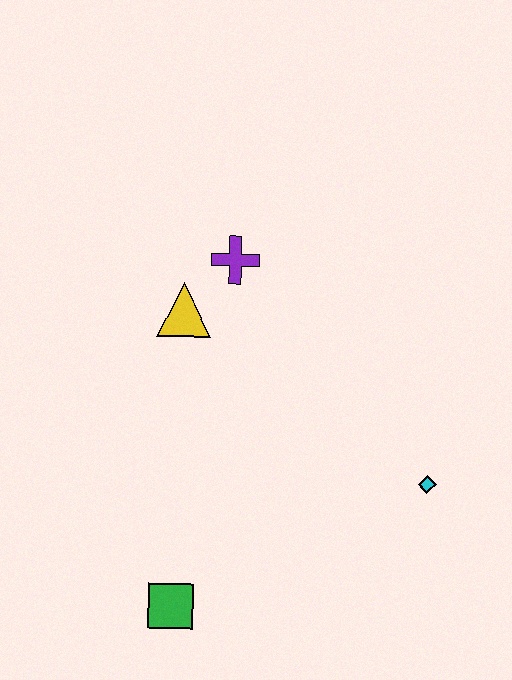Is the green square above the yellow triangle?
No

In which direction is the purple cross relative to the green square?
The purple cross is above the green square.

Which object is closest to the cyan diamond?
The green square is closest to the cyan diamond.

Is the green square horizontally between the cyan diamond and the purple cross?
No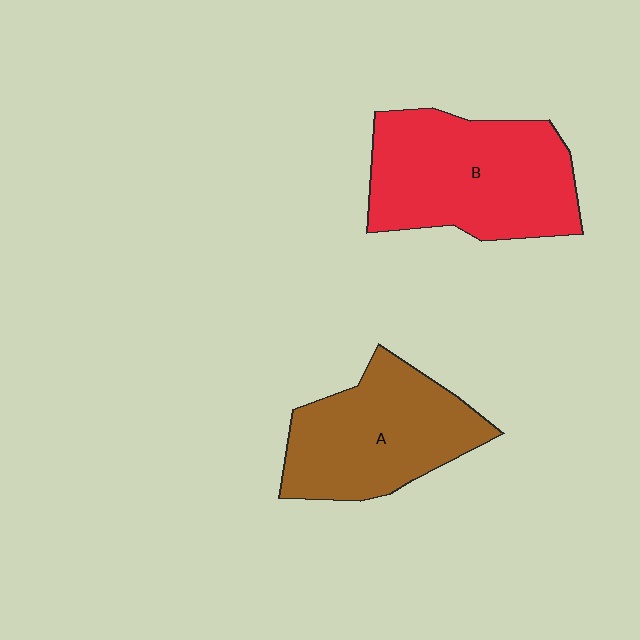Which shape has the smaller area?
Shape A (brown).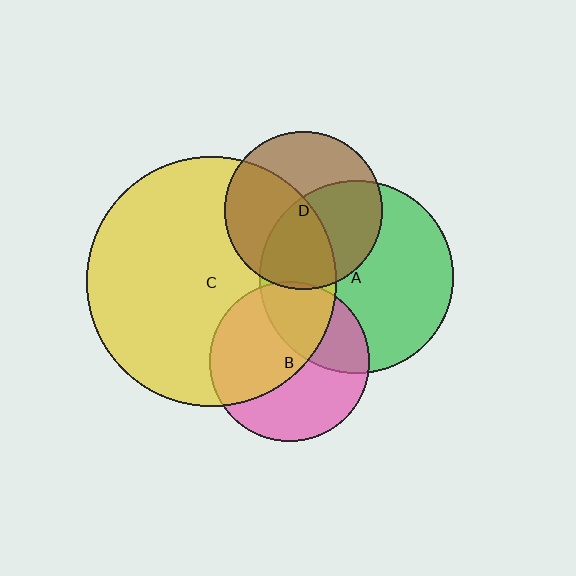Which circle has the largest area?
Circle C (yellow).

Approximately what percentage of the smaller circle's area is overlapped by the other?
Approximately 50%.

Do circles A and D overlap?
Yes.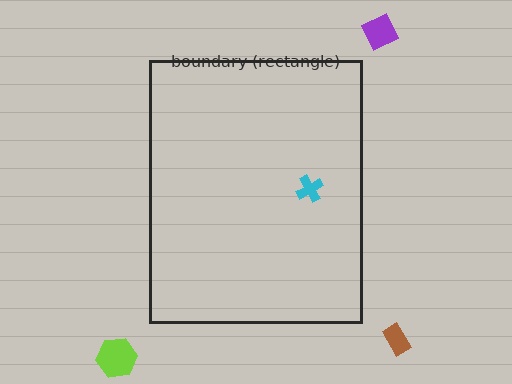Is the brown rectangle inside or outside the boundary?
Outside.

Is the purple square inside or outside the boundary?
Outside.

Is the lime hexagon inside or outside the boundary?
Outside.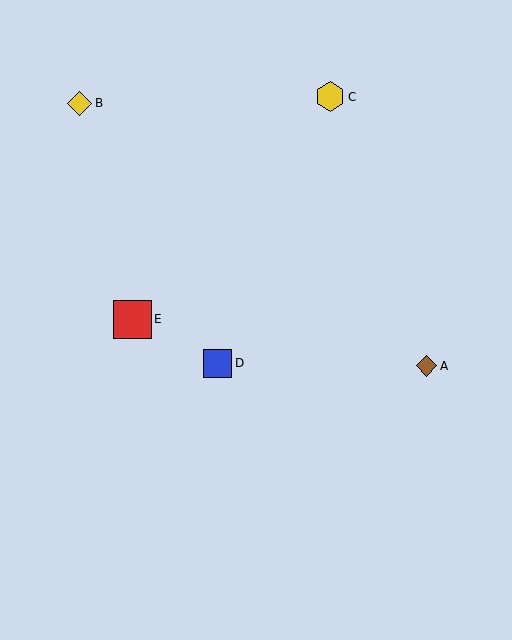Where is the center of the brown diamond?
The center of the brown diamond is at (426, 366).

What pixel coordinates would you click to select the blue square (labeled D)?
Click at (218, 363) to select the blue square D.